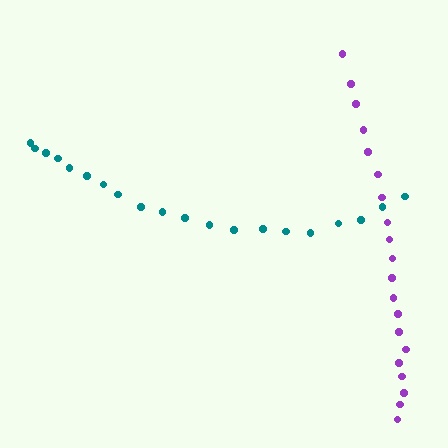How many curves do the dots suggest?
There are 2 distinct paths.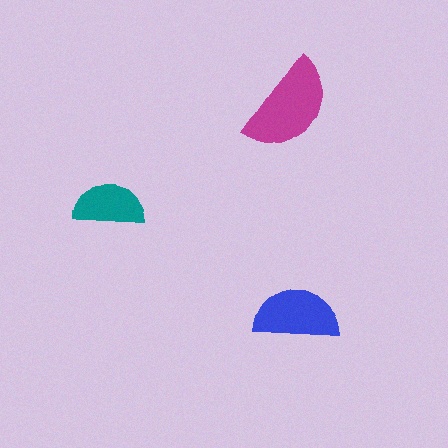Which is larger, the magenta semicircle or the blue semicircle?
The magenta one.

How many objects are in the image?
There are 3 objects in the image.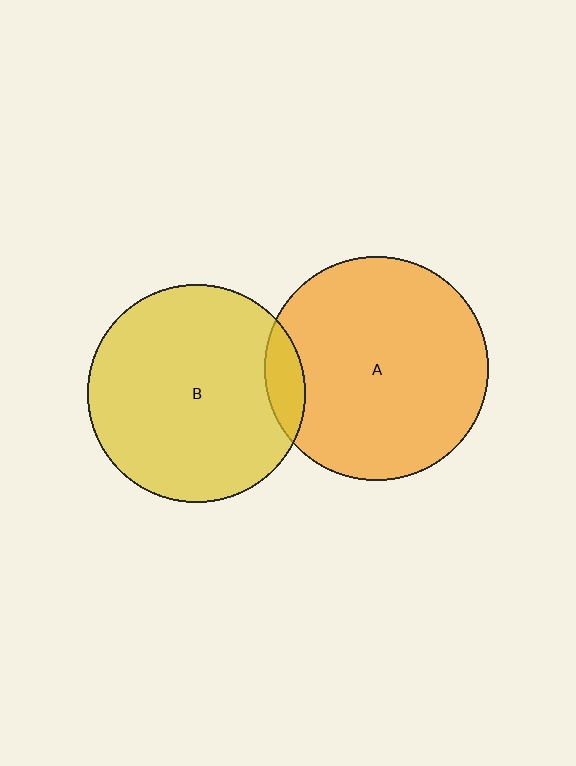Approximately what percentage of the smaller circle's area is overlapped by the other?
Approximately 10%.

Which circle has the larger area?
Circle A (orange).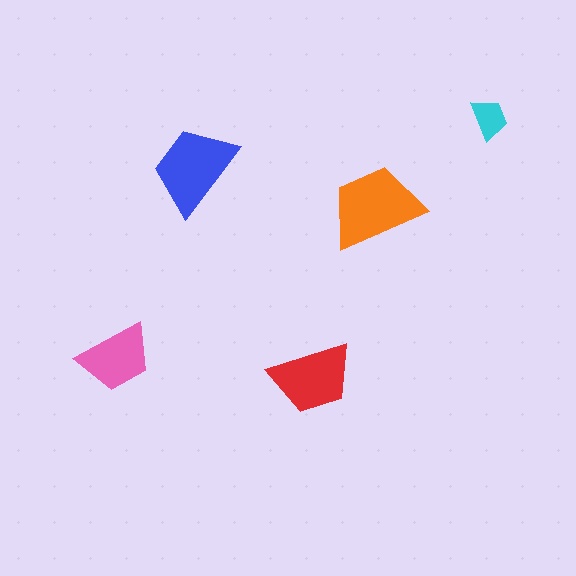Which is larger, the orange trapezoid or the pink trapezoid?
The orange one.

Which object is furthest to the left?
The pink trapezoid is leftmost.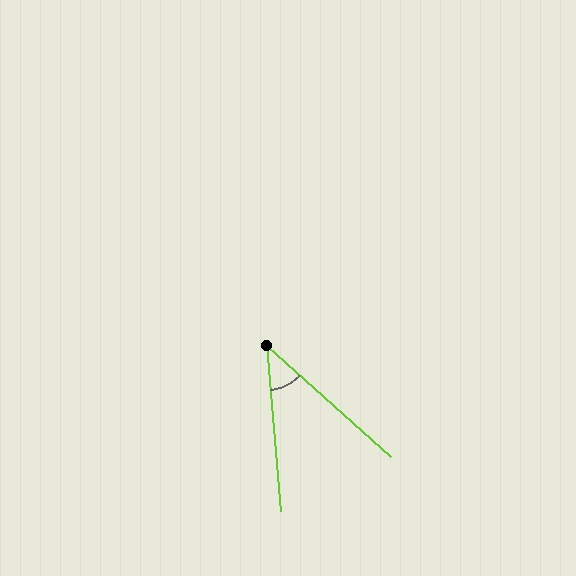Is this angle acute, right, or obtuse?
It is acute.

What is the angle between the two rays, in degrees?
Approximately 44 degrees.